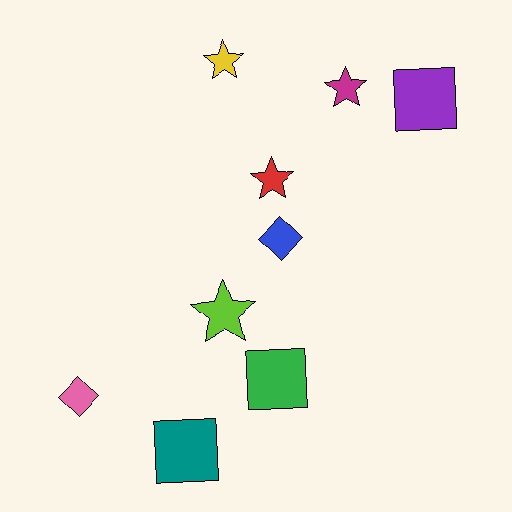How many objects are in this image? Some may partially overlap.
There are 9 objects.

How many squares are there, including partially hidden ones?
There are 3 squares.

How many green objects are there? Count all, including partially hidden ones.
There is 1 green object.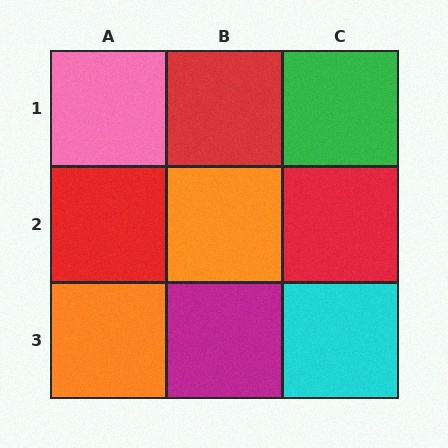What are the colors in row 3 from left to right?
Orange, magenta, cyan.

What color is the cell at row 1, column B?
Red.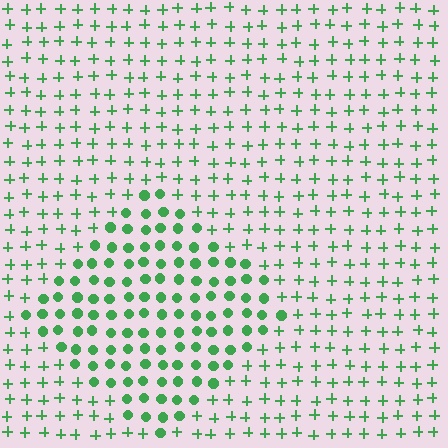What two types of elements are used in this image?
The image uses circles inside the diamond region and plus signs outside it.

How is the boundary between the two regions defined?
The boundary is defined by a change in element shape: circles inside vs. plus signs outside. All elements share the same color and spacing.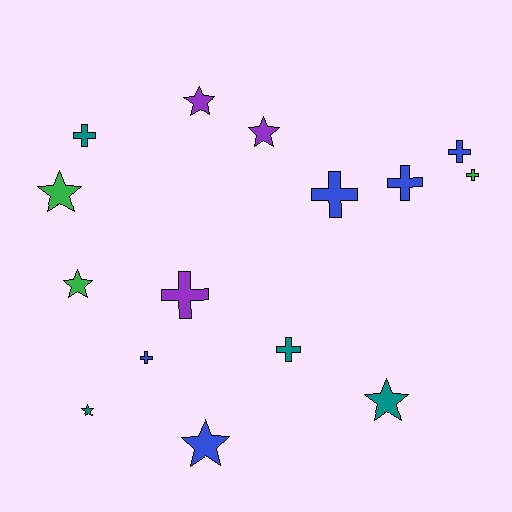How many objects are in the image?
There are 15 objects.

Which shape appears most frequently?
Cross, with 8 objects.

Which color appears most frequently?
Blue, with 5 objects.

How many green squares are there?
There are no green squares.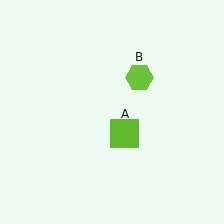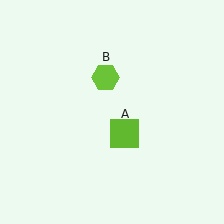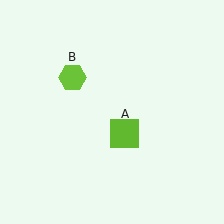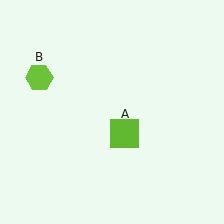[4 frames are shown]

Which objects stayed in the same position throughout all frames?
Lime square (object A) remained stationary.